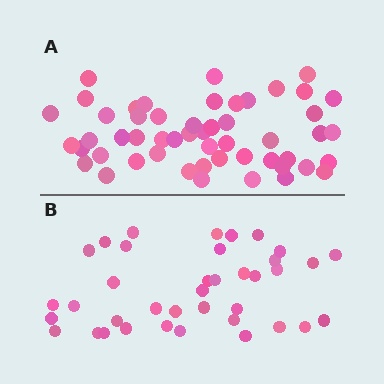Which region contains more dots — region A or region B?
Region A (the top region) has more dots.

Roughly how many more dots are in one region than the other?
Region A has approximately 15 more dots than region B.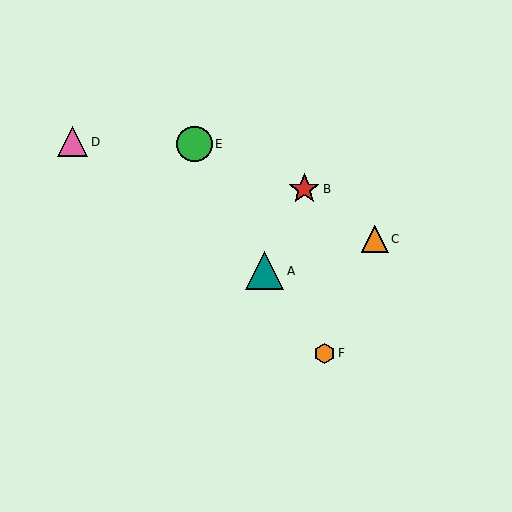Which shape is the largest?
The teal triangle (labeled A) is the largest.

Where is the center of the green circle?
The center of the green circle is at (195, 144).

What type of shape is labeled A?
Shape A is a teal triangle.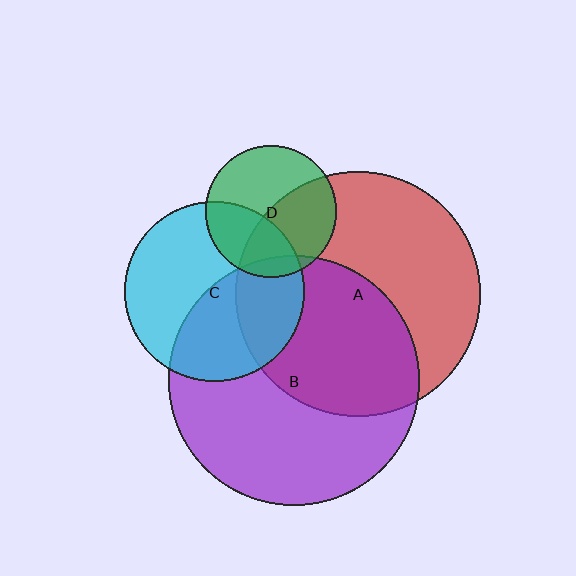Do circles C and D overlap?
Yes.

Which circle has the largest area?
Circle B (purple).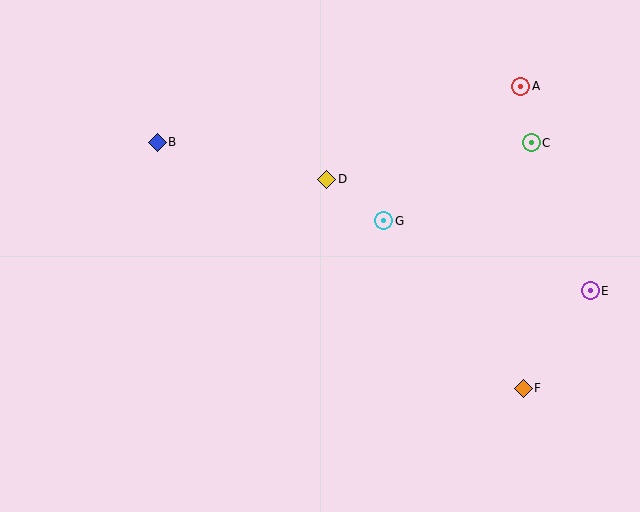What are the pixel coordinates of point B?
Point B is at (157, 142).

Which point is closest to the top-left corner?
Point B is closest to the top-left corner.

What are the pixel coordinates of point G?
Point G is at (384, 221).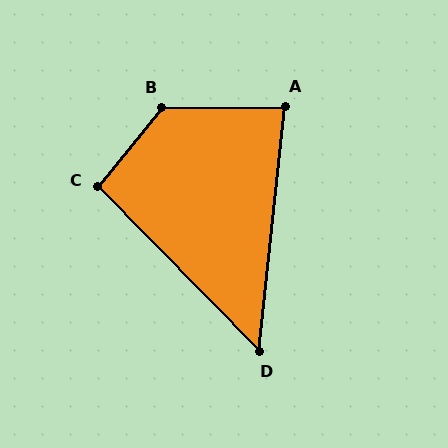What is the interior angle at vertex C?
Approximately 96 degrees (obtuse).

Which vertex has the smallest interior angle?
D, at approximately 51 degrees.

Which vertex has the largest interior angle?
B, at approximately 129 degrees.